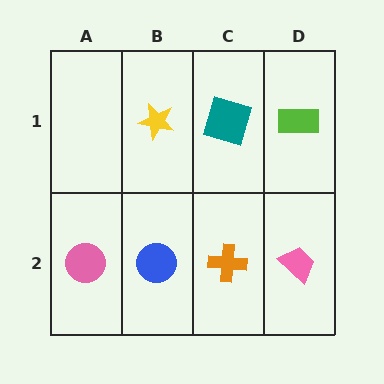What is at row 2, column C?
An orange cross.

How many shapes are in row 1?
3 shapes.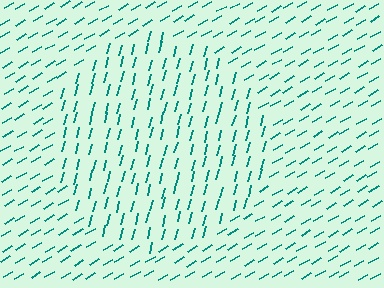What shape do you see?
I see a circle.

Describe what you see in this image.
The image is filled with small teal line segments. A circle region in the image has lines oriented differently from the surrounding lines, creating a visible texture boundary.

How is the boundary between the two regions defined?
The boundary is defined purely by a change in line orientation (approximately 45 degrees difference). All lines are the same color and thickness.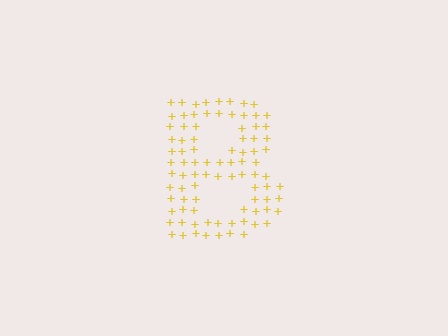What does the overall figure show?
The overall figure shows the letter B.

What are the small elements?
The small elements are plus signs.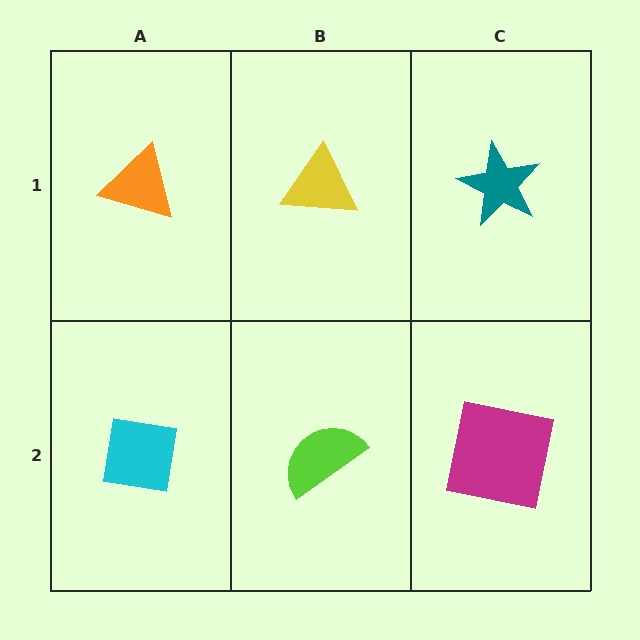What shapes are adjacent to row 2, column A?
An orange triangle (row 1, column A), a lime semicircle (row 2, column B).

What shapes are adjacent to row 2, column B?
A yellow triangle (row 1, column B), a cyan square (row 2, column A), a magenta square (row 2, column C).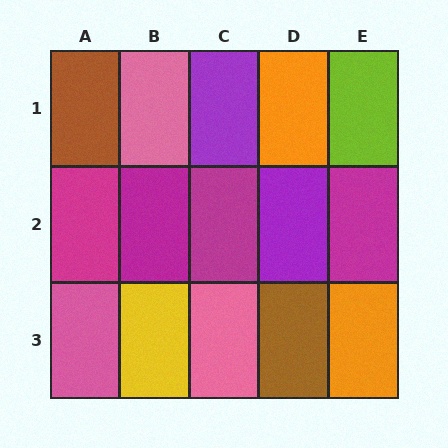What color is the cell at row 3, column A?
Pink.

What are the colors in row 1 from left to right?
Brown, pink, purple, orange, lime.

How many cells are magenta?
4 cells are magenta.